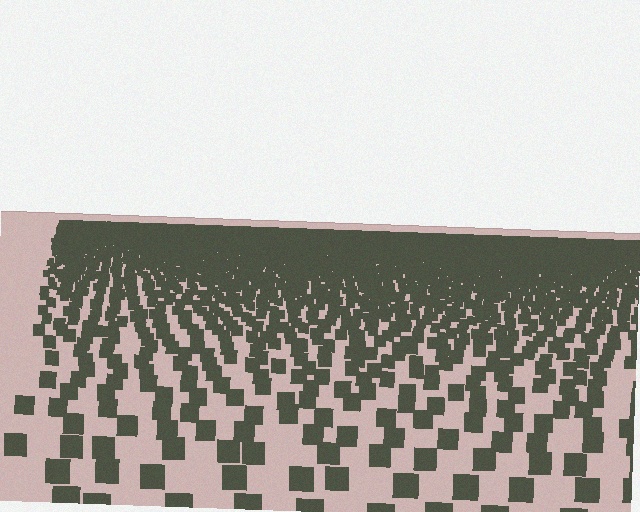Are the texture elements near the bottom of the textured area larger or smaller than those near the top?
Larger. Near the bottom, elements are closer to the viewer and appear at a bigger on-screen size.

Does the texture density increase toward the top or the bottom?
Density increases toward the top.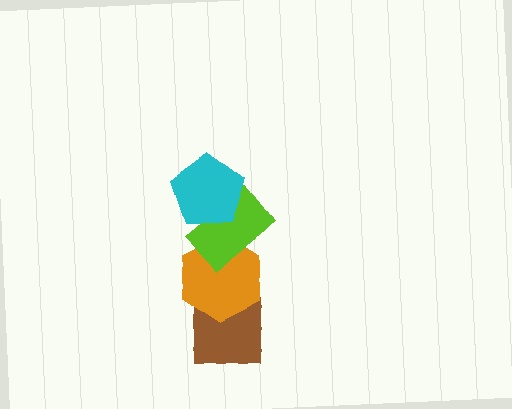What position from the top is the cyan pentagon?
The cyan pentagon is 1st from the top.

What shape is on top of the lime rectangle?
The cyan pentagon is on top of the lime rectangle.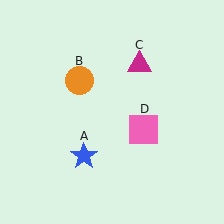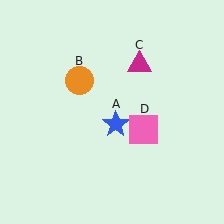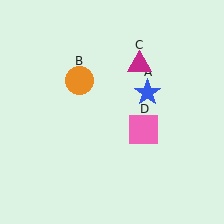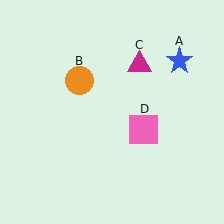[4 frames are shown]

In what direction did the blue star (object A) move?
The blue star (object A) moved up and to the right.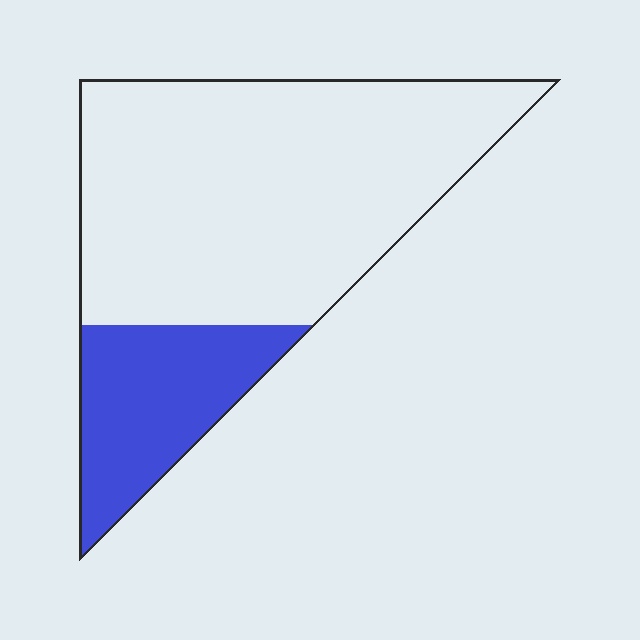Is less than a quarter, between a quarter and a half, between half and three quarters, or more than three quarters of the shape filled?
Less than a quarter.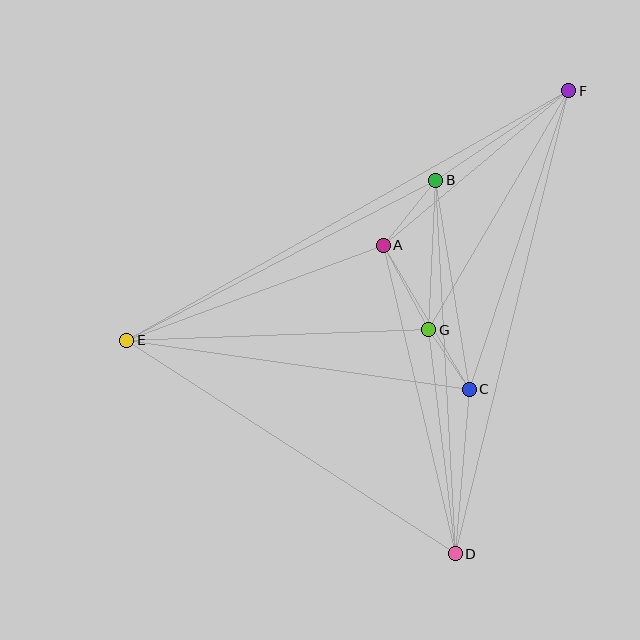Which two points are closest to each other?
Points C and G are closest to each other.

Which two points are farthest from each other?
Points E and F are farthest from each other.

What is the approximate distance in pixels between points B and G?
The distance between B and G is approximately 149 pixels.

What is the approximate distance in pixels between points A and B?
The distance between A and B is approximately 83 pixels.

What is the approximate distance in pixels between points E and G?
The distance between E and G is approximately 302 pixels.